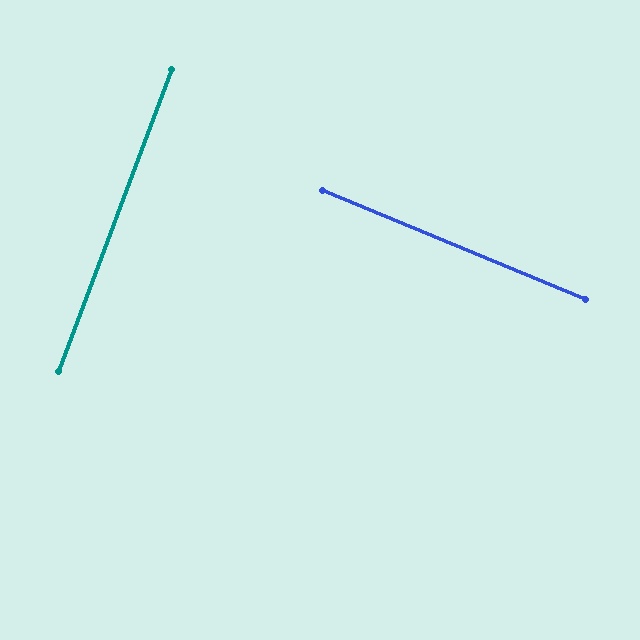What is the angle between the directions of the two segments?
Approximately 88 degrees.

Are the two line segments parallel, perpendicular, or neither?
Perpendicular — they meet at approximately 88°.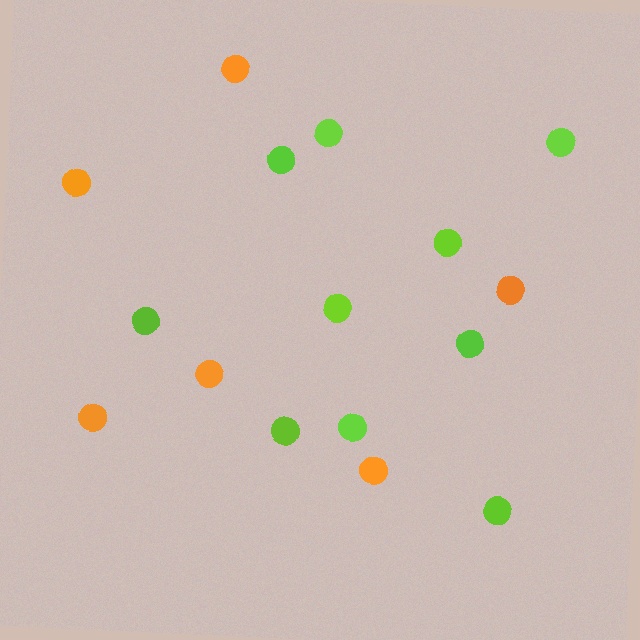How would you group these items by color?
There are 2 groups: one group of orange circles (6) and one group of lime circles (10).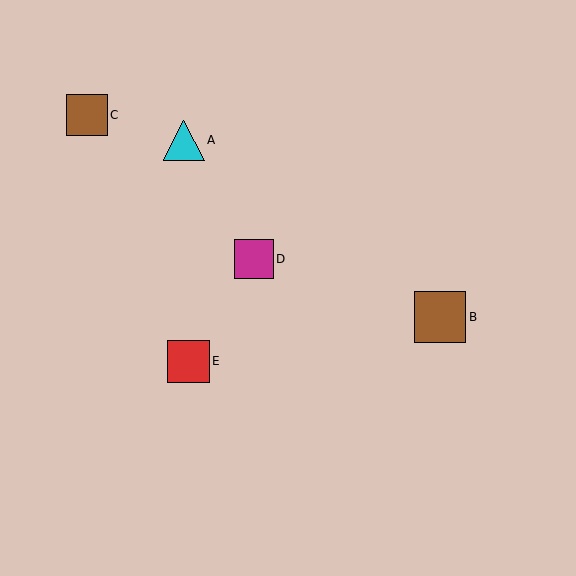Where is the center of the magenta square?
The center of the magenta square is at (254, 259).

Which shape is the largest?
The brown square (labeled B) is the largest.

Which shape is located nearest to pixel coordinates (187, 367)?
The red square (labeled E) at (188, 361) is nearest to that location.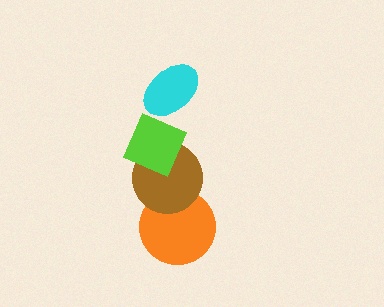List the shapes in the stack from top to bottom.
From top to bottom: the cyan ellipse, the lime diamond, the brown circle, the orange circle.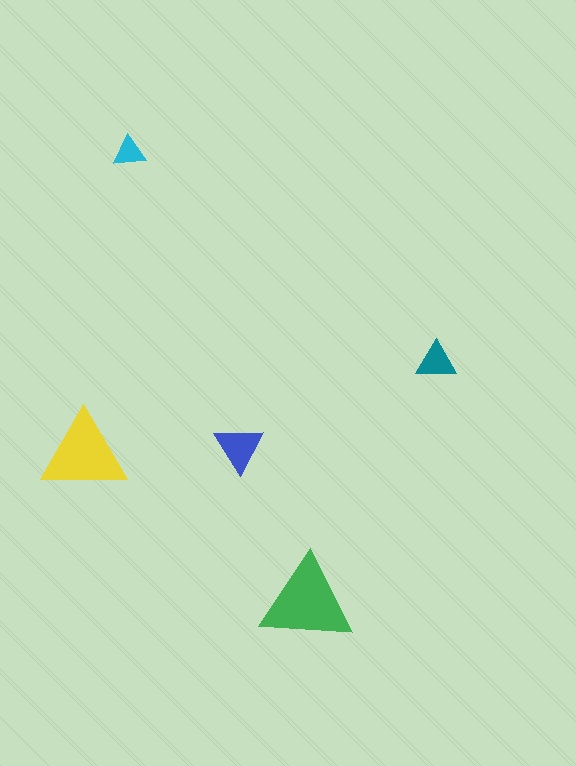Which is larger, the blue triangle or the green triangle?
The green one.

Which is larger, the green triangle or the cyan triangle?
The green one.